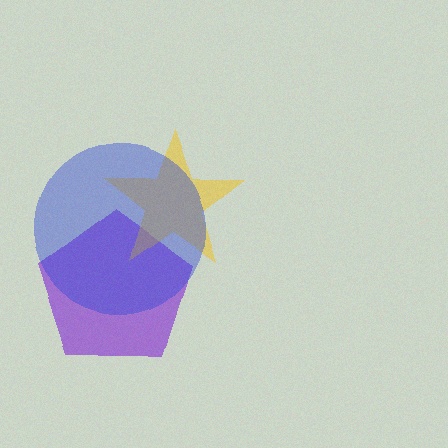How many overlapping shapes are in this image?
There are 3 overlapping shapes in the image.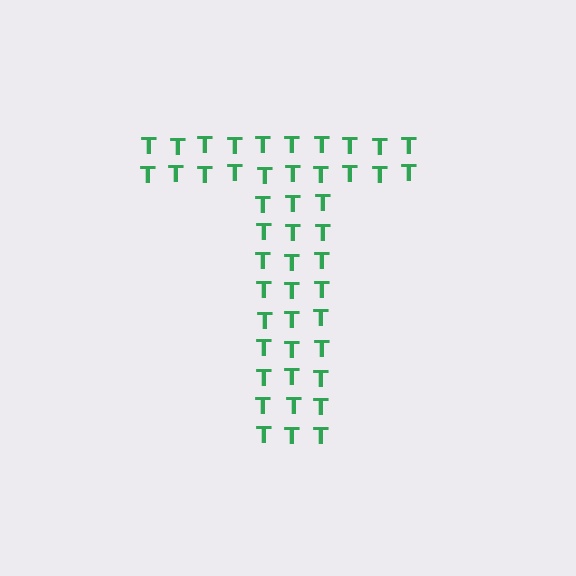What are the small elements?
The small elements are letter T's.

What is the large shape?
The large shape is the letter T.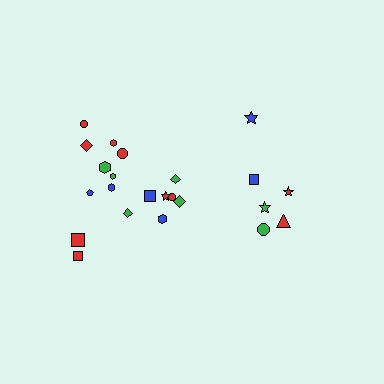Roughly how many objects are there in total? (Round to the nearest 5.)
Roughly 25 objects in total.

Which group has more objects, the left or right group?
The left group.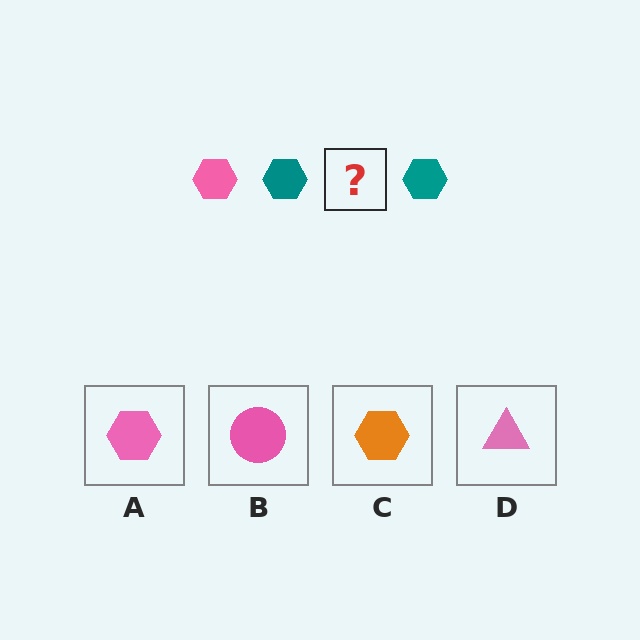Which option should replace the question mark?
Option A.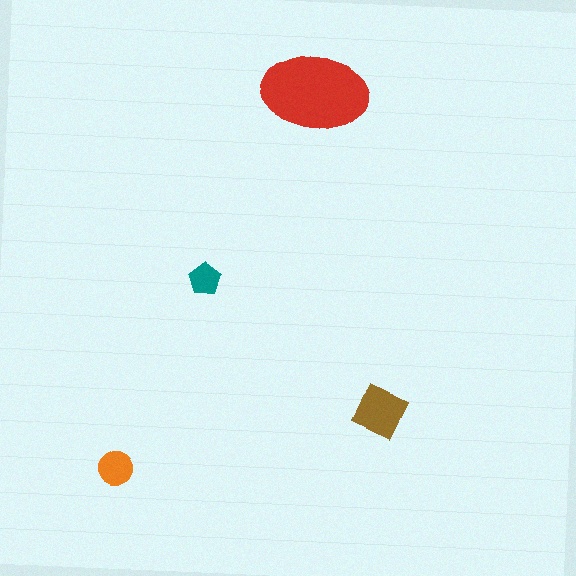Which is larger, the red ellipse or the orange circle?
The red ellipse.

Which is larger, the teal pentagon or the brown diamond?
The brown diamond.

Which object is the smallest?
The teal pentagon.